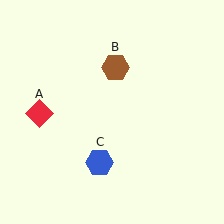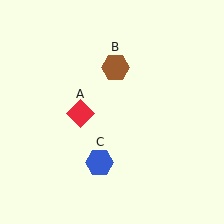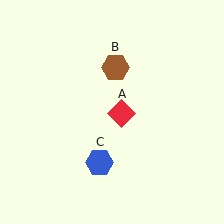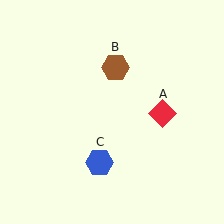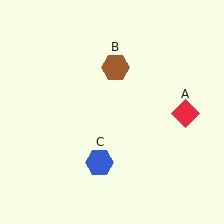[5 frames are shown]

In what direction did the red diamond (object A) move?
The red diamond (object A) moved right.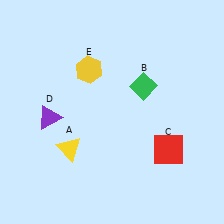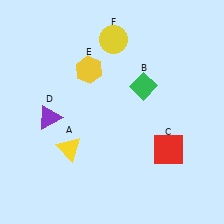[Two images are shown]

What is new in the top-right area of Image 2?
A yellow circle (F) was added in the top-right area of Image 2.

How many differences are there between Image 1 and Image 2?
There is 1 difference between the two images.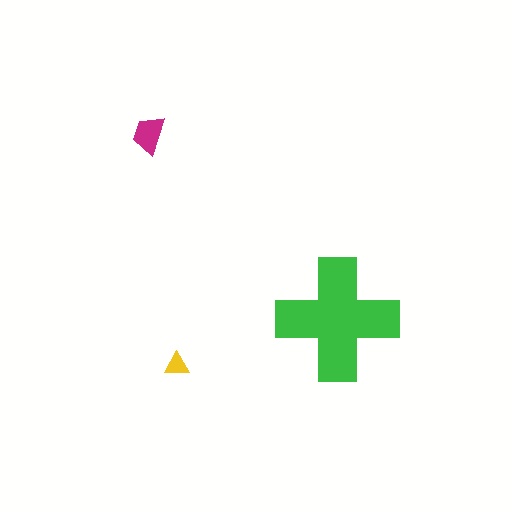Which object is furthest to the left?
The magenta trapezoid is leftmost.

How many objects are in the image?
There are 3 objects in the image.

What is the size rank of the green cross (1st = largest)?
1st.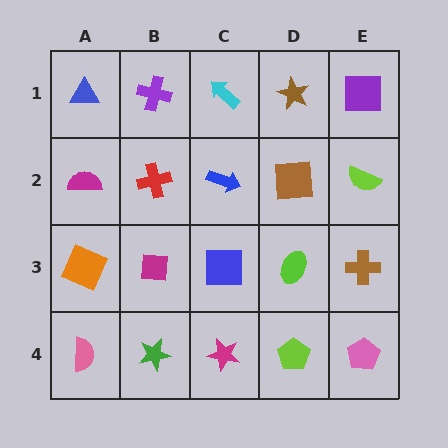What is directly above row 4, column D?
A lime ellipse.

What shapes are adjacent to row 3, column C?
A blue arrow (row 2, column C), a magenta star (row 4, column C), a magenta square (row 3, column B), a lime ellipse (row 3, column D).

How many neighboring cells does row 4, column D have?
3.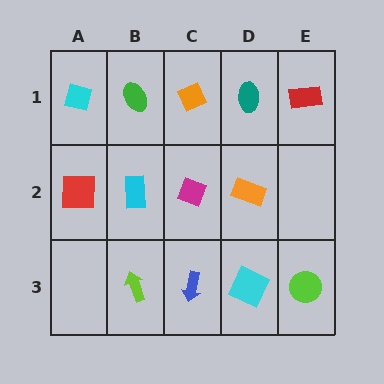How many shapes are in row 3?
4 shapes.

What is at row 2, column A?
A red square.